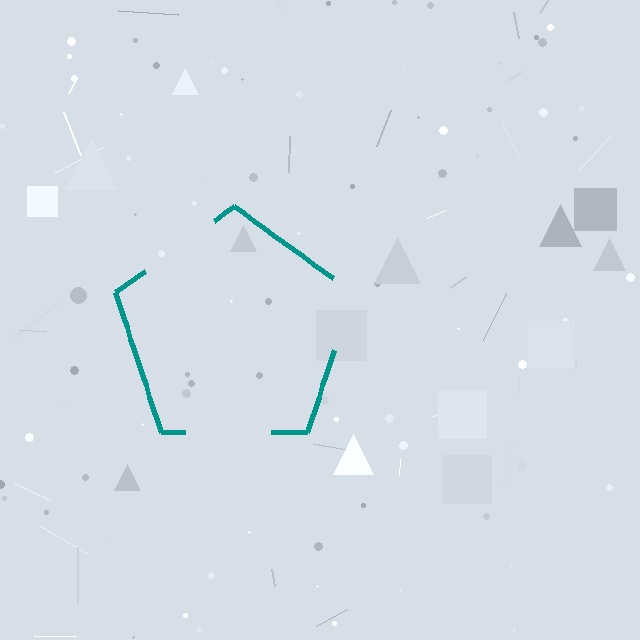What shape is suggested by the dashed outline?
The dashed outline suggests a pentagon.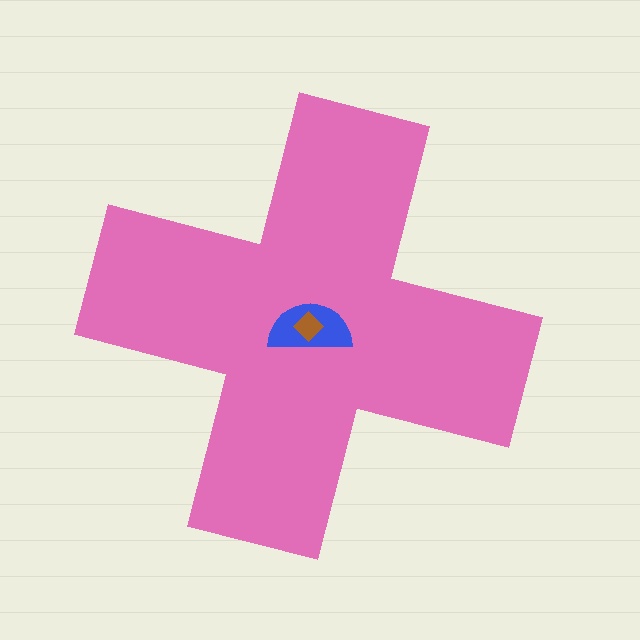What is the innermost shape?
The brown diamond.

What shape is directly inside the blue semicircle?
The brown diamond.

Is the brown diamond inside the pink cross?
Yes.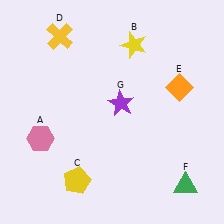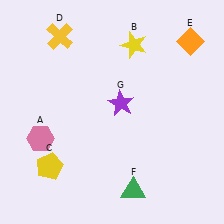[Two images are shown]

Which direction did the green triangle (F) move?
The green triangle (F) moved left.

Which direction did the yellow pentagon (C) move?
The yellow pentagon (C) moved left.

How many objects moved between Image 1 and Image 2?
3 objects moved between the two images.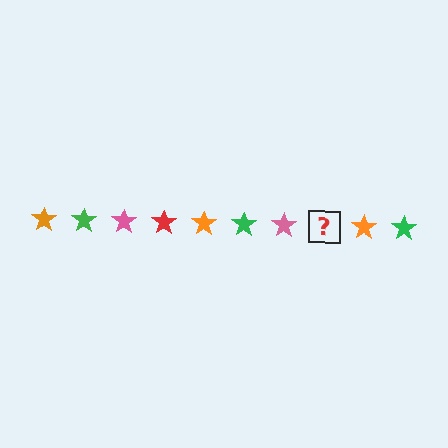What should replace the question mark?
The question mark should be replaced with a red star.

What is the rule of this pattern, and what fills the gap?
The rule is that the pattern cycles through orange, green, pink, red stars. The gap should be filled with a red star.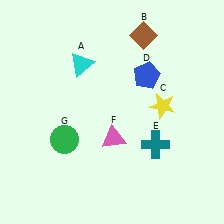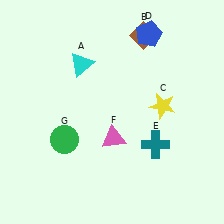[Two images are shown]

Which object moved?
The blue pentagon (D) moved up.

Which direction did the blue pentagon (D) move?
The blue pentagon (D) moved up.